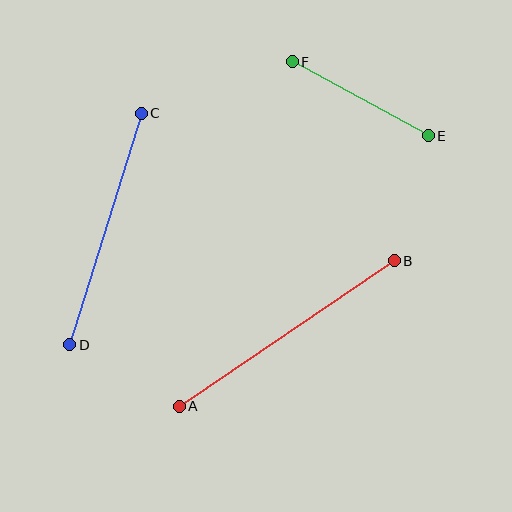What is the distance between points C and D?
The distance is approximately 242 pixels.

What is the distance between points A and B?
The distance is approximately 260 pixels.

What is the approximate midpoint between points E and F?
The midpoint is at approximately (360, 99) pixels.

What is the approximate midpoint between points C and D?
The midpoint is at approximately (105, 229) pixels.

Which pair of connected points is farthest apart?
Points A and B are farthest apart.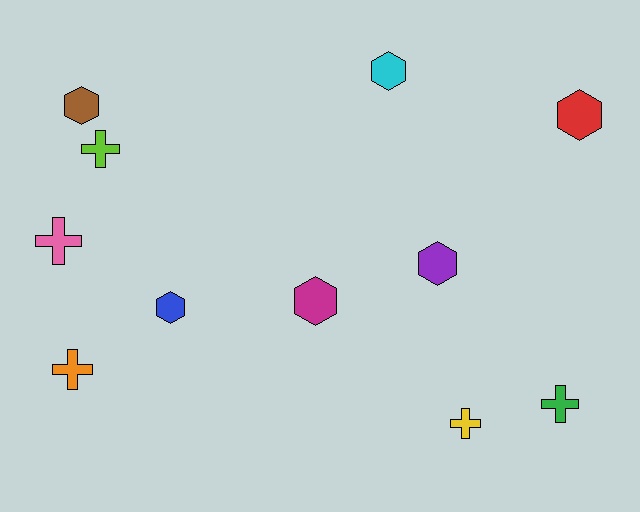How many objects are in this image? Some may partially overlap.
There are 11 objects.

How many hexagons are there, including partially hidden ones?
There are 6 hexagons.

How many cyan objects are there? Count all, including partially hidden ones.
There is 1 cyan object.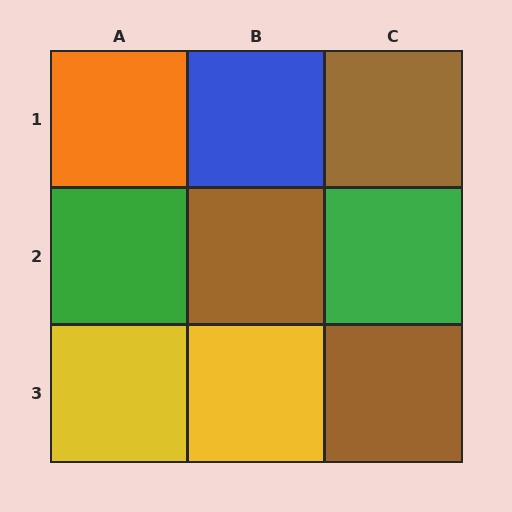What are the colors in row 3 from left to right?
Yellow, yellow, brown.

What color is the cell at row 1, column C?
Brown.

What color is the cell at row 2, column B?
Brown.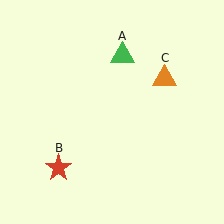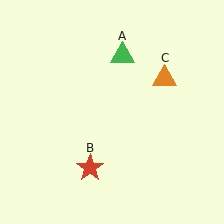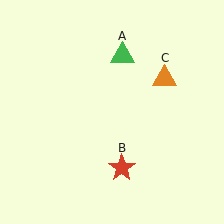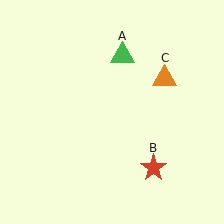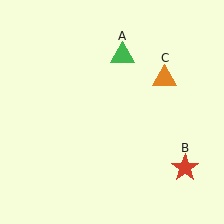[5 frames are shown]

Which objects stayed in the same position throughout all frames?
Green triangle (object A) and orange triangle (object C) remained stationary.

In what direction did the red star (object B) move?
The red star (object B) moved right.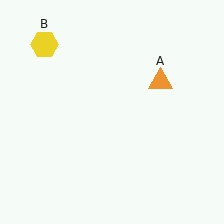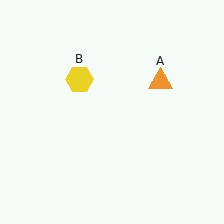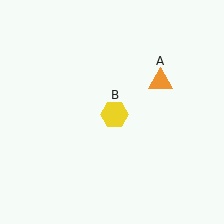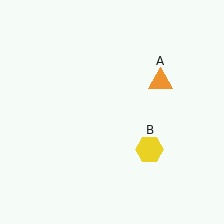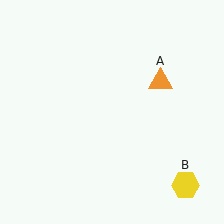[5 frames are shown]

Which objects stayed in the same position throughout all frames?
Orange triangle (object A) remained stationary.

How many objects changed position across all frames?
1 object changed position: yellow hexagon (object B).